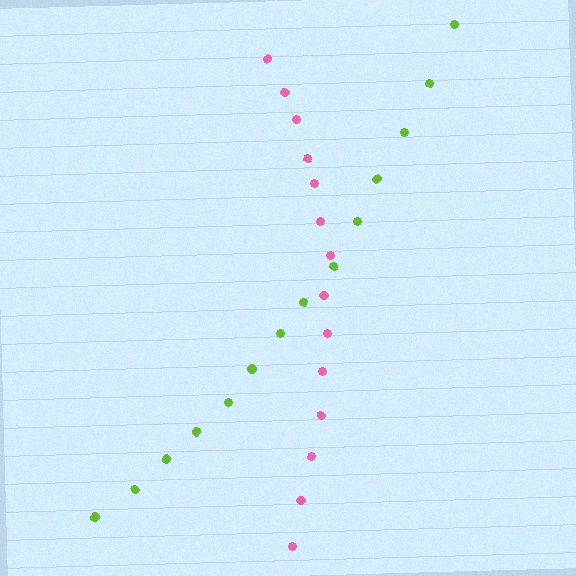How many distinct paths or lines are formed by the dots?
There are 2 distinct paths.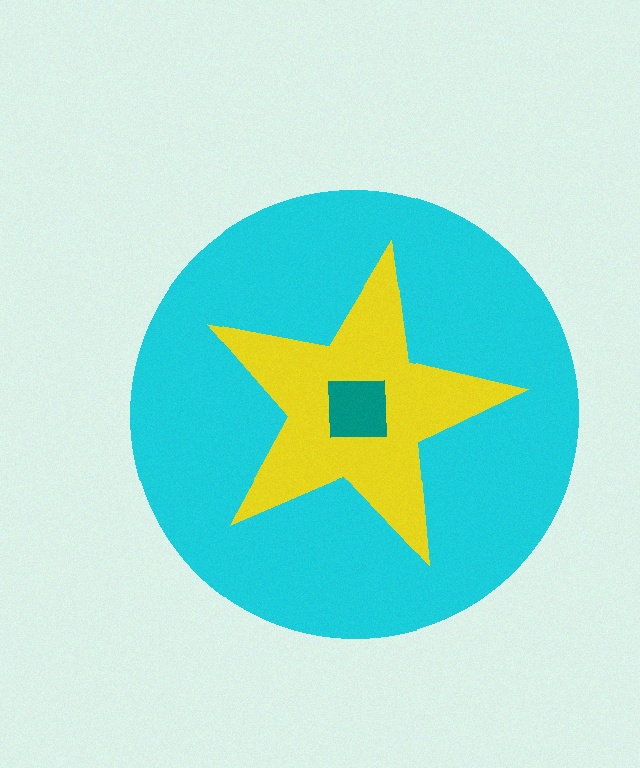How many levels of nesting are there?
3.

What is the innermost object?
The teal square.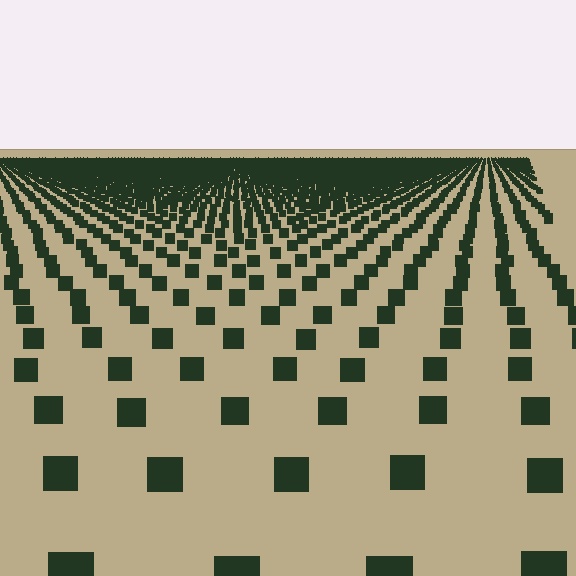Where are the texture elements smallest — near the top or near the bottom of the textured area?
Near the top.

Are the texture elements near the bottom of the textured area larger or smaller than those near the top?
Larger. Near the bottom, elements are closer to the viewer and appear at a bigger on-screen size.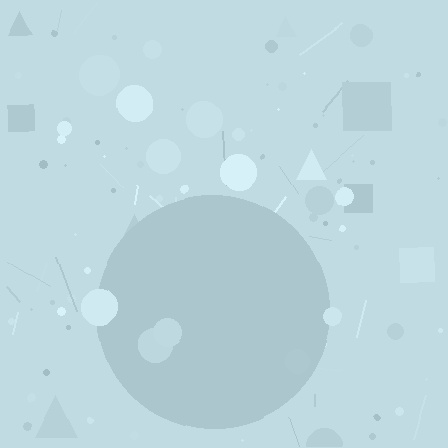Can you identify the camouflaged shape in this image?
The camouflaged shape is a circle.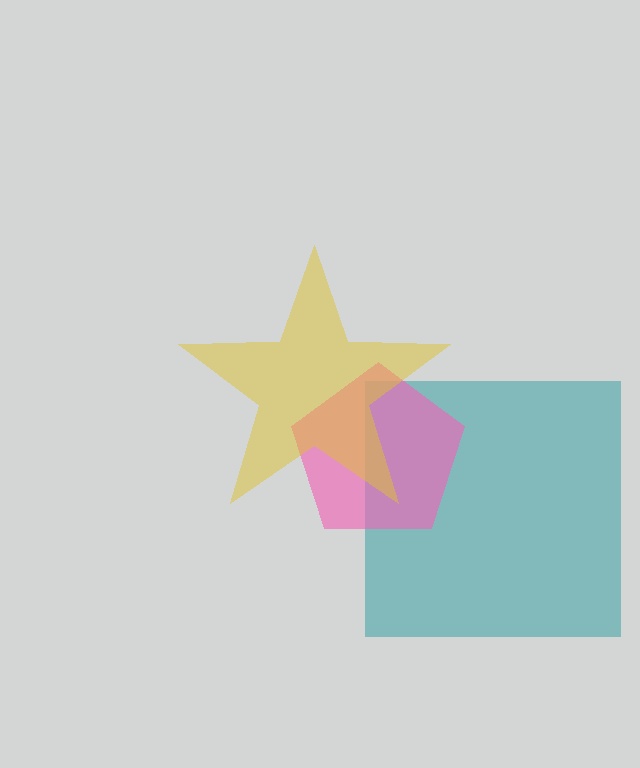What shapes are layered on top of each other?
The layered shapes are: a teal square, a pink pentagon, a yellow star.